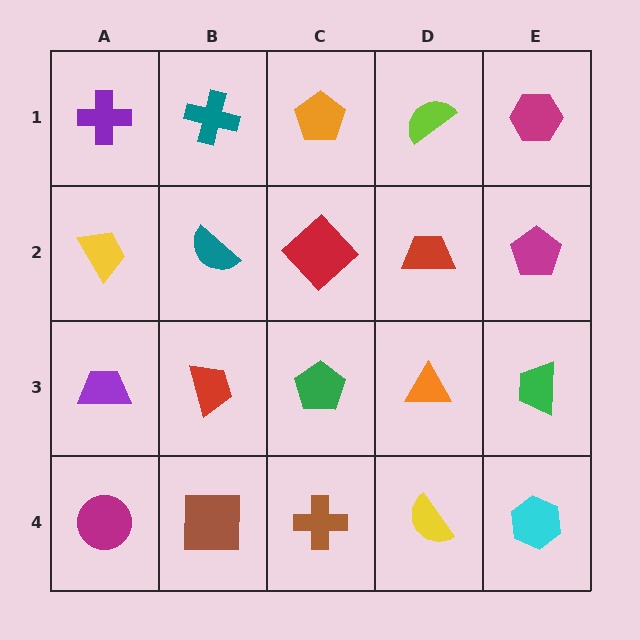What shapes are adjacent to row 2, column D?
A lime semicircle (row 1, column D), an orange triangle (row 3, column D), a red diamond (row 2, column C), a magenta pentagon (row 2, column E).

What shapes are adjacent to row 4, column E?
A green trapezoid (row 3, column E), a yellow semicircle (row 4, column D).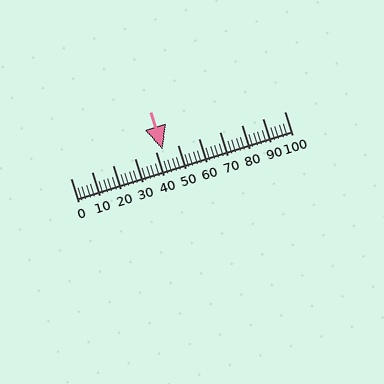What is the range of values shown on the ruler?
The ruler shows values from 0 to 100.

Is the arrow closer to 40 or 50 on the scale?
The arrow is closer to 40.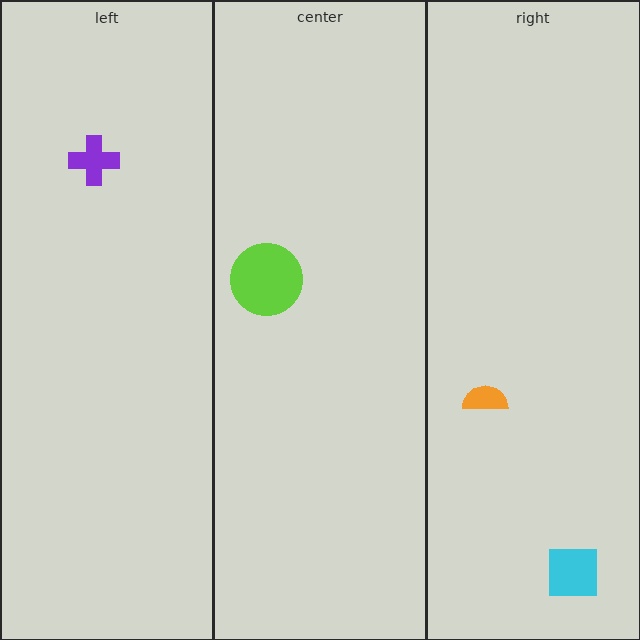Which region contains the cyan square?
The right region.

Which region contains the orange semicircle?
The right region.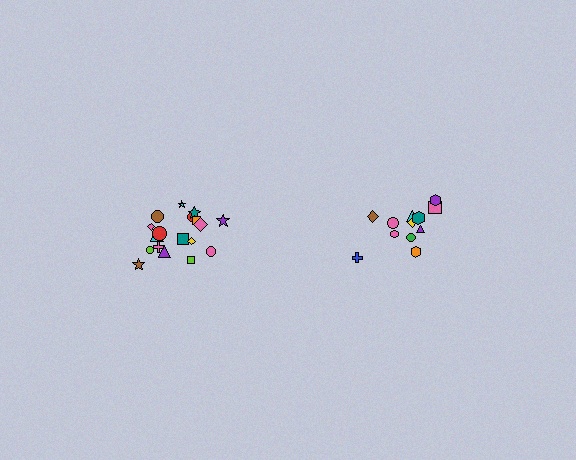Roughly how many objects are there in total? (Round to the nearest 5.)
Roughly 30 objects in total.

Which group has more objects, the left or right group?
The left group.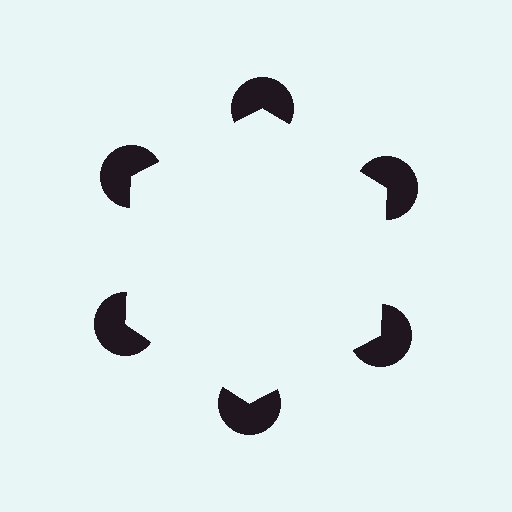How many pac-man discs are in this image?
There are 6 — one at each vertex of the illusory hexagon.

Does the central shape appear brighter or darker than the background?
It typically appears slightly brighter than the background, even though no actual brightness change is drawn.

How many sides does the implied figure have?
6 sides.